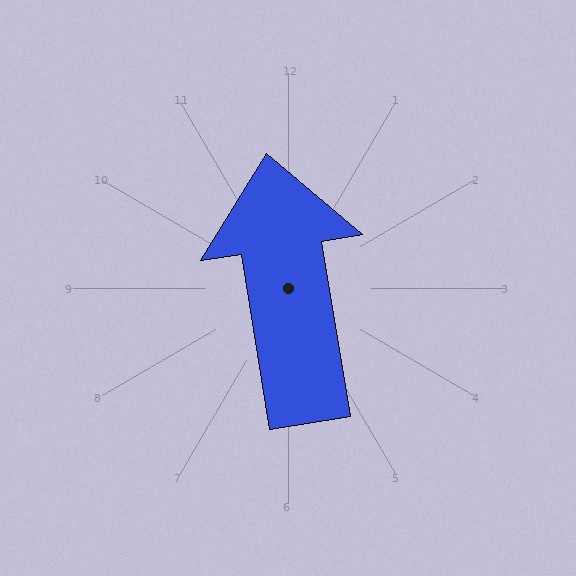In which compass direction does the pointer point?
North.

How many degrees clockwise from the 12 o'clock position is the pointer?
Approximately 351 degrees.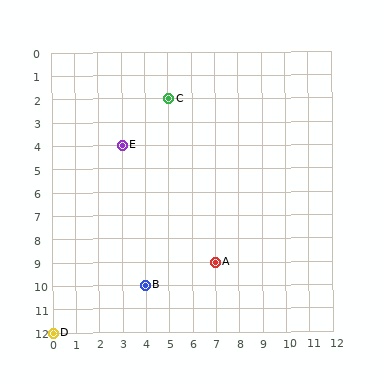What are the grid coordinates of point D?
Point D is at grid coordinates (0, 12).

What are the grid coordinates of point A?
Point A is at grid coordinates (7, 9).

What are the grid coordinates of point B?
Point B is at grid coordinates (4, 10).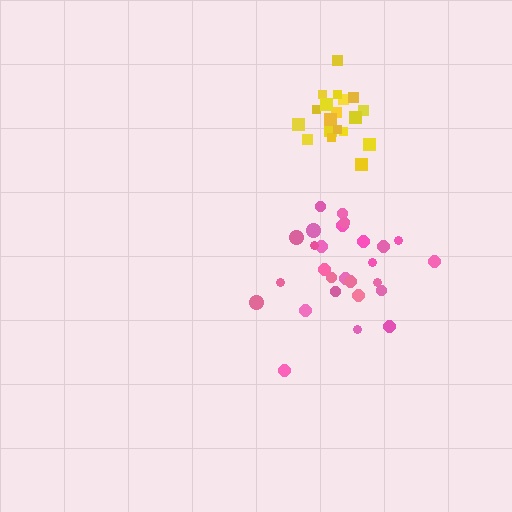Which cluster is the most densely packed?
Yellow.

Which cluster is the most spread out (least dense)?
Pink.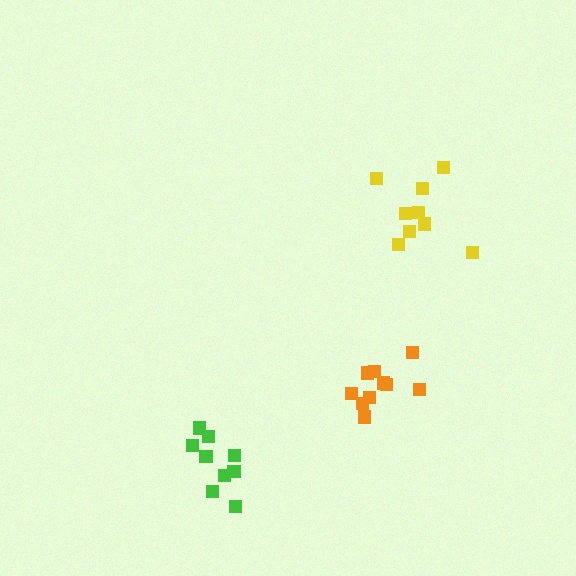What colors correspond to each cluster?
The clusters are colored: green, orange, yellow.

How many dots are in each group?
Group 1: 9 dots, Group 2: 10 dots, Group 3: 9 dots (28 total).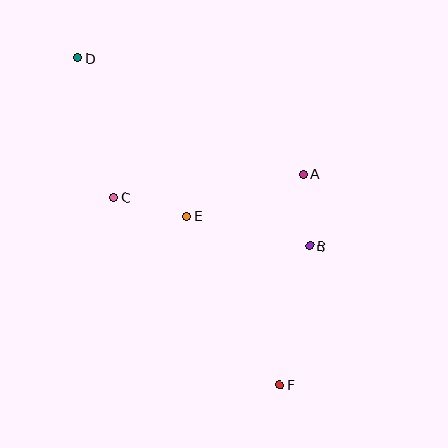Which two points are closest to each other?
Points A and B are closest to each other.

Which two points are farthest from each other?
Points D and F are farthest from each other.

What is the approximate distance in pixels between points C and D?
The distance between C and D is approximately 144 pixels.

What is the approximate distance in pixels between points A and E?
The distance between A and E is approximately 124 pixels.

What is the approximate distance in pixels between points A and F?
The distance between A and F is approximately 212 pixels.